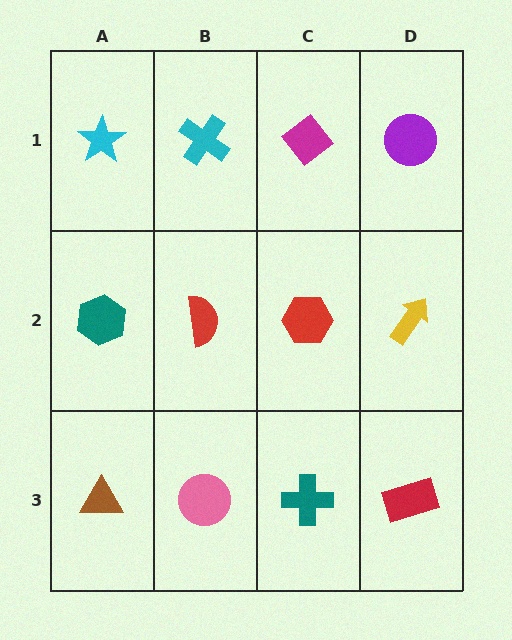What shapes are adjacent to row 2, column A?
A cyan star (row 1, column A), a brown triangle (row 3, column A), a red semicircle (row 2, column B).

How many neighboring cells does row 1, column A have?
2.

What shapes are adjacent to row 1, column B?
A red semicircle (row 2, column B), a cyan star (row 1, column A), a magenta diamond (row 1, column C).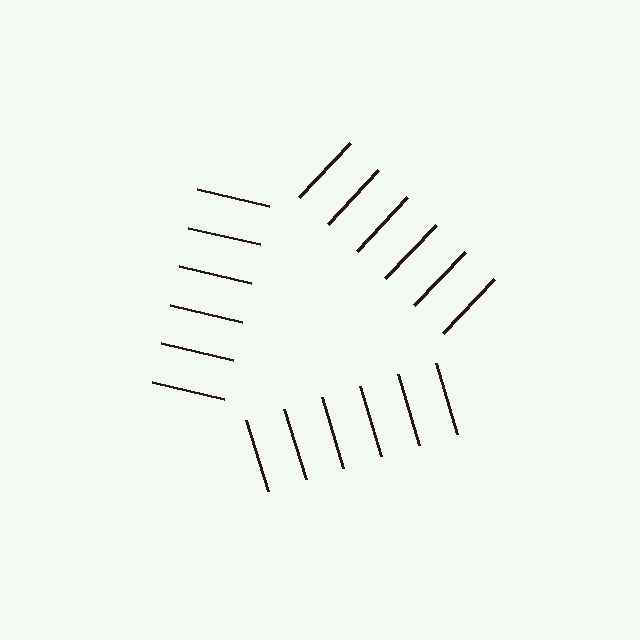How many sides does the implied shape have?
3 sides — the line-ends trace a triangle.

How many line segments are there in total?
18 — 6 along each of the 3 edges.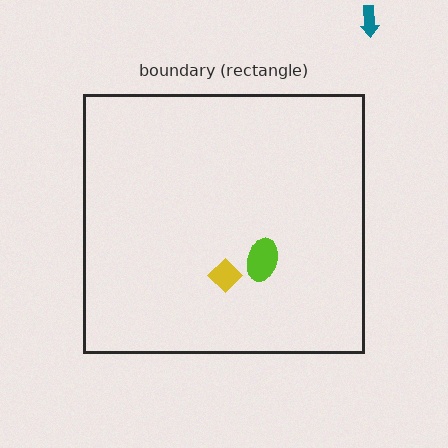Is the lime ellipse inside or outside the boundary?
Inside.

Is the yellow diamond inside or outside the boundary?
Inside.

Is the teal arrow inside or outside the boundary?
Outside.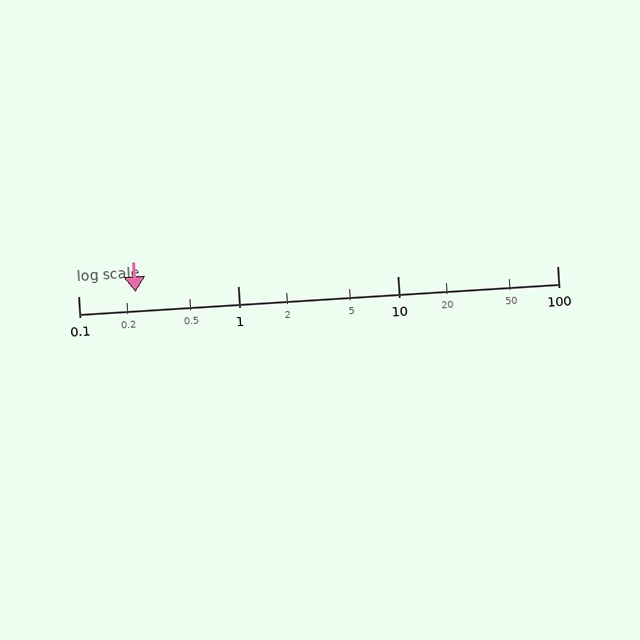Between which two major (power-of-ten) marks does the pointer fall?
The pointer is between 0.1 and 1.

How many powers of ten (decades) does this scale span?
The scale spans 3 decades, from 0.1 to 100.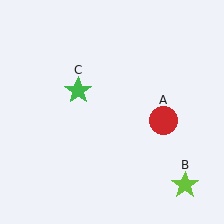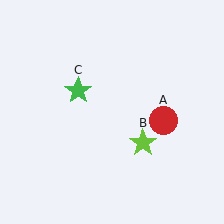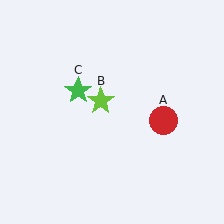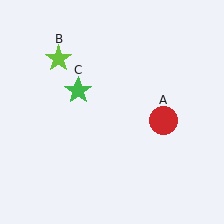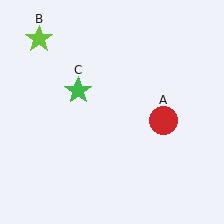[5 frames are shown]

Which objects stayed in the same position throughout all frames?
Red circle (object A) and green star (object C) remained stationary.